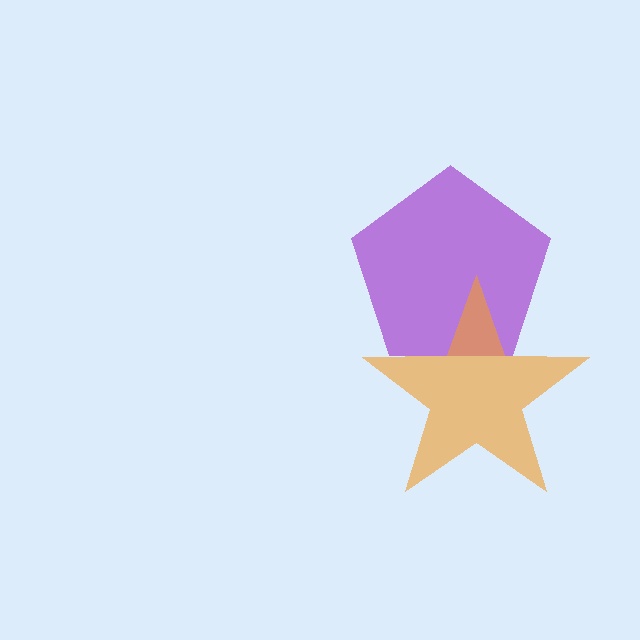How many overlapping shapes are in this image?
There are 2 overlapping shapes in the image.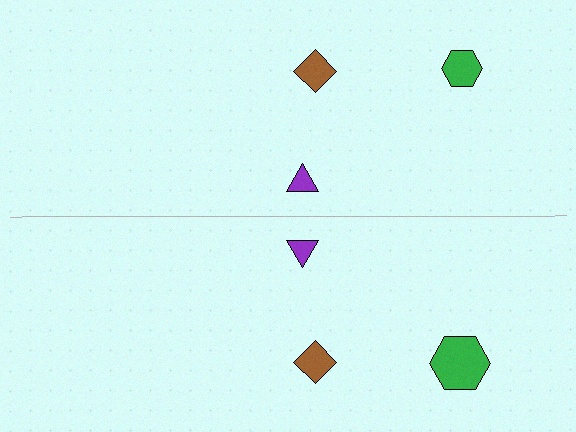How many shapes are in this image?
There are 6 shapes in this image.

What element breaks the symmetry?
The green hexagon on the bottom side has a different size than its mirror counterpart.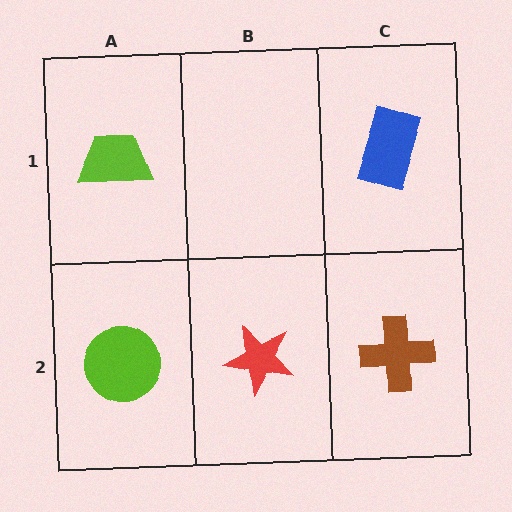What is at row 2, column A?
A lime circle.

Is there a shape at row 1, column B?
No, that cell is empty.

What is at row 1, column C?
A blue rectangle.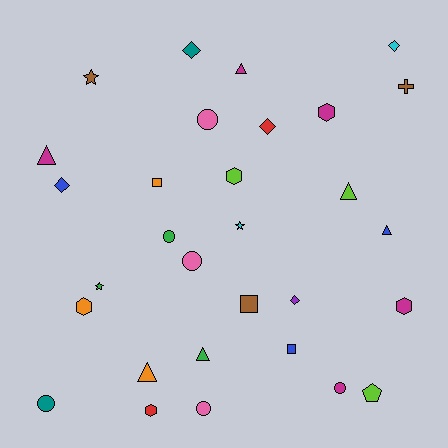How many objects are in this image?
There are 30 objects.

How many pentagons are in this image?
There is 1 pentagon.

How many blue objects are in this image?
There are 3 blue objects.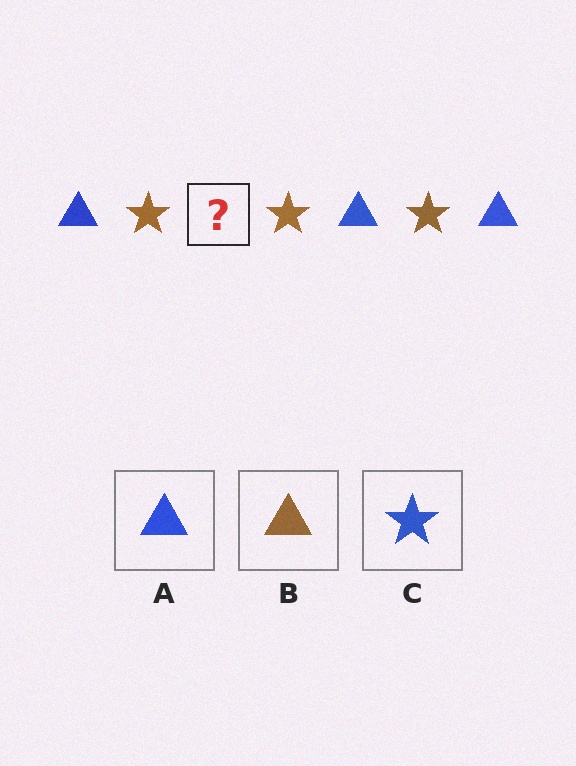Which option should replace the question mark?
Option A.